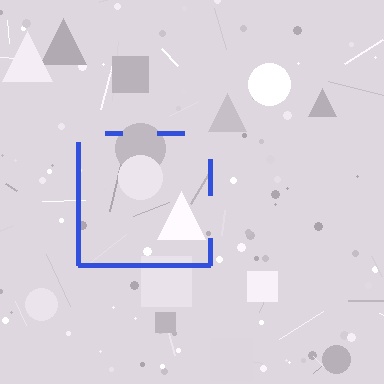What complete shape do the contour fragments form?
The contour fragments form a square.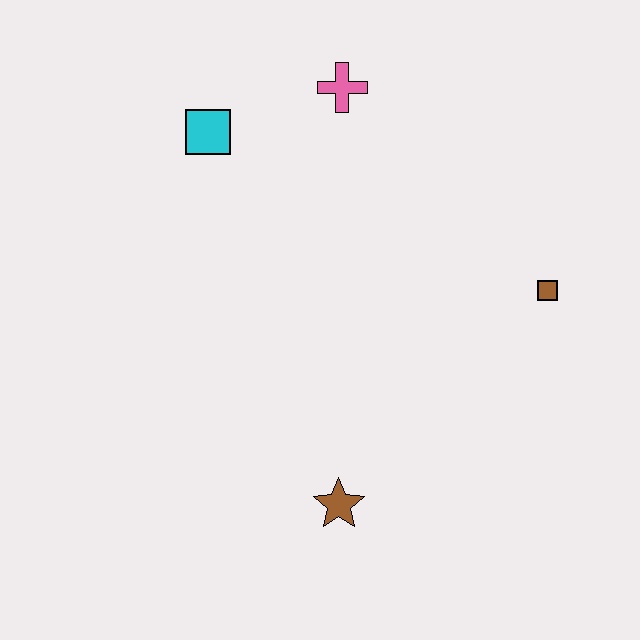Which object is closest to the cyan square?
The pink cross is closest to the cyan square.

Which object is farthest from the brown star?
The pink cross is farthest from the brown star.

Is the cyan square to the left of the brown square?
Yes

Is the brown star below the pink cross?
Yes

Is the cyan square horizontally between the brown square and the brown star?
No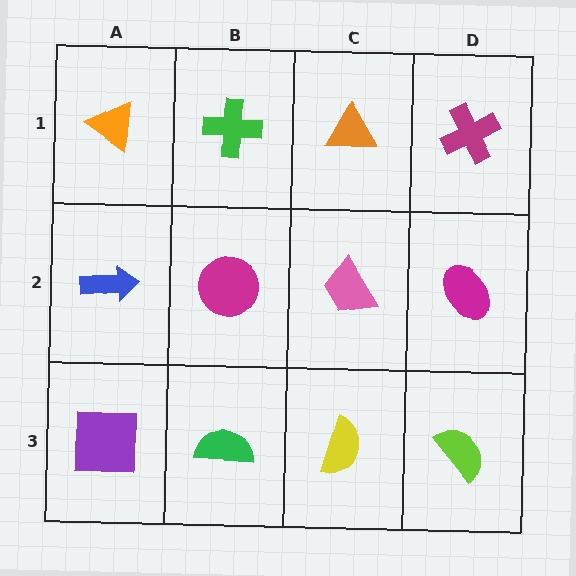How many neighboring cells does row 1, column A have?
2.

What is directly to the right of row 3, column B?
A yellow semicircle.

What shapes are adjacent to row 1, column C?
A pink trapezoid (row 2, column C), a green cross (row 1, column B), a magenta cross (row 1, column D).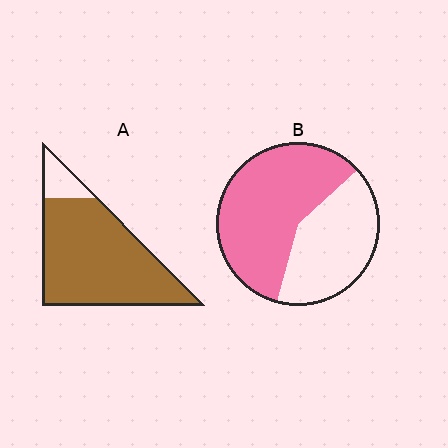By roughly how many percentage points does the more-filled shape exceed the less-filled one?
By roughly 30 percentage points (A over B).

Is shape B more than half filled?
Yes.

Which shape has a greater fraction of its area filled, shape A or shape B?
Shape A.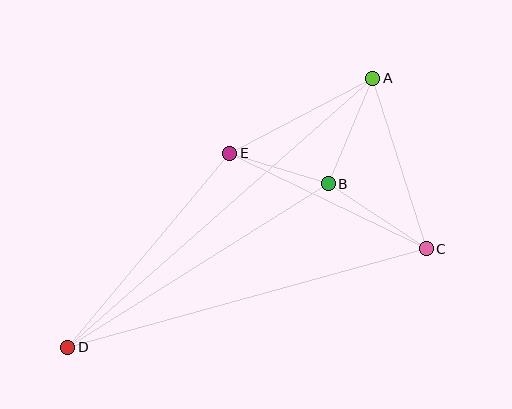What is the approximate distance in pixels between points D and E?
The distance between D and E is approximately 252 pixels.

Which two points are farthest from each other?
Points A and D are farthest from each other.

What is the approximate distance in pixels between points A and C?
The distance between A and C is approximately 178 pixels.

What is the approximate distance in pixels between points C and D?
The distance between C and D is approximately 372 pixels.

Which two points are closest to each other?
Points B and E are closest to each other.